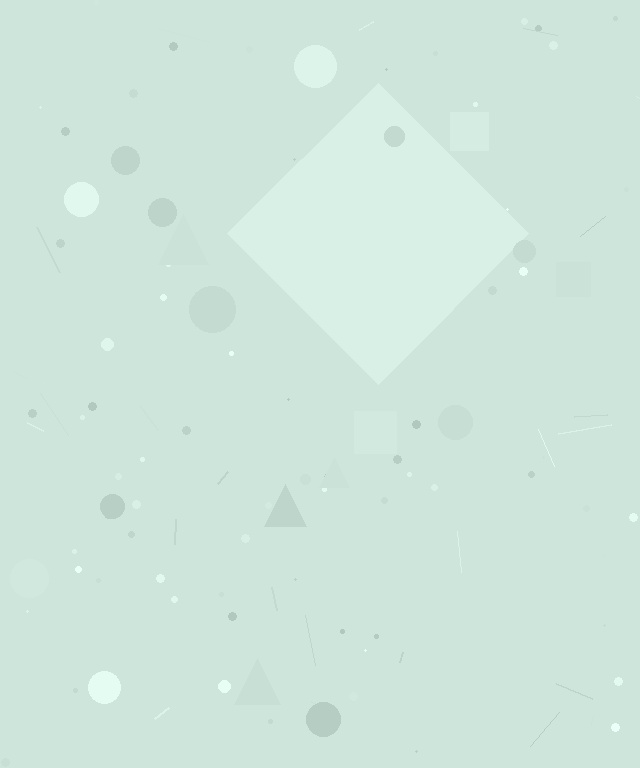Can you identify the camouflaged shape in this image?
The camouflaged shape is a diamond.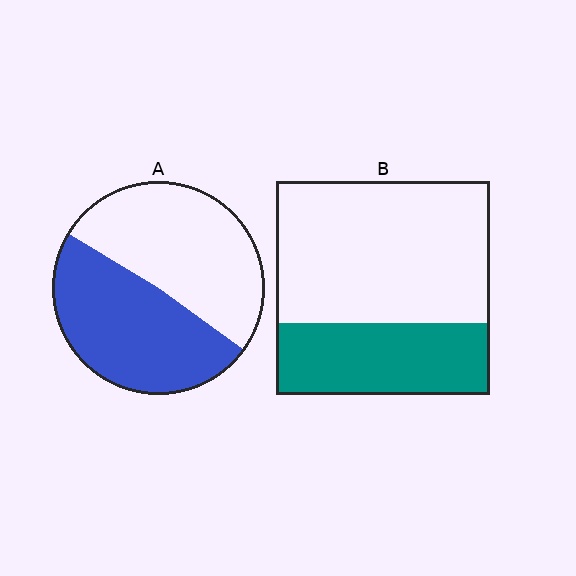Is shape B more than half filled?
No.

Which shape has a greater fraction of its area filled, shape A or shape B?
Shape A.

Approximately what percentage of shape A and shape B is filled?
A is approximately 50% and B is approximately 35%.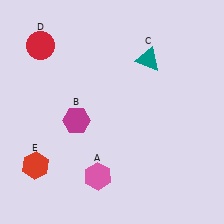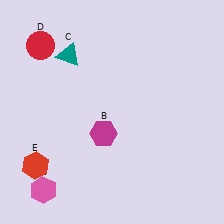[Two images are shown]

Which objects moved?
The objects that moved are: the pink hexagon (A), the magenta hexagon (B), the teal triangle (C).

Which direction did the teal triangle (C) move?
The teal triangle (C) moved left.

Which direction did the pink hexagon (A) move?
The pink hexagon (A) moved left.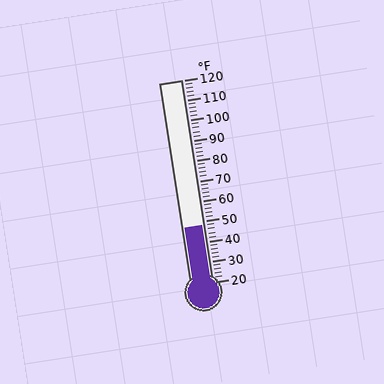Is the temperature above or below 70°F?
The temperature is below 70°F.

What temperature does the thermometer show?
The thermometer shows approximately 48°F.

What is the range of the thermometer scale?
The thermometer scale ranges from 20°F to 120°F.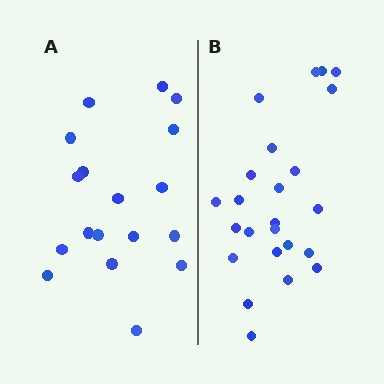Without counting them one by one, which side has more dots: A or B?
Region B (the right region) has more dots.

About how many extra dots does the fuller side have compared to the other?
Region B has about 6 more dots than region A.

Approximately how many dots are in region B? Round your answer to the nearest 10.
About 20 dots. (The exact count is 24, which rounds to 20.)